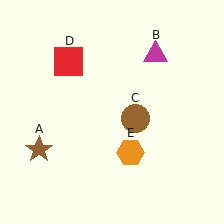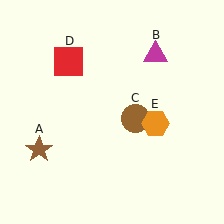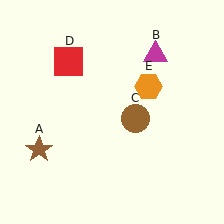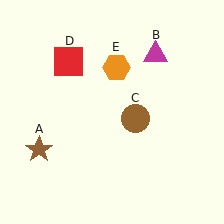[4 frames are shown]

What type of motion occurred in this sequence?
The orange hexagon (object E) rotated counterclockwise around the center of the scene.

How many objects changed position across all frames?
1 object changed position: orange hexagon (object E).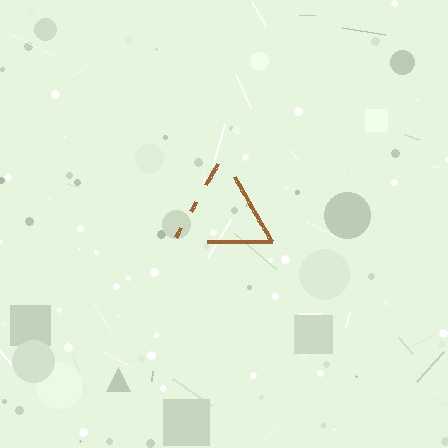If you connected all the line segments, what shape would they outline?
They would outline a triangle.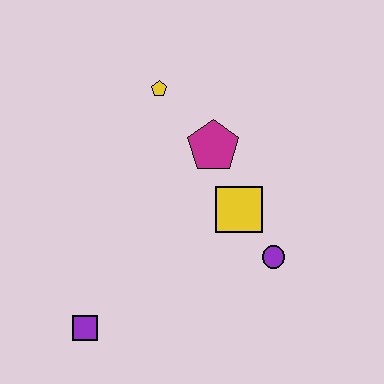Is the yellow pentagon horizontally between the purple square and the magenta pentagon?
Yes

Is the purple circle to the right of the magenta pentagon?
Yes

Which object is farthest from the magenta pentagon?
The purple square is farthest from the magenta pentagon.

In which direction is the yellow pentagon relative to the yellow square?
The yellow pentagon is above the yellow square.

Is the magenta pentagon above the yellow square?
Yes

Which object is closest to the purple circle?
The yellow square is closest to the purple circle.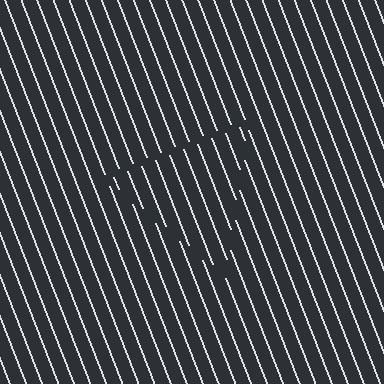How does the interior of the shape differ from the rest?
The interior of the shape contains the same grating, shifted by half a period — the contour is defined by the phase discontinuity where line-ends from the inner and outer gratings abut.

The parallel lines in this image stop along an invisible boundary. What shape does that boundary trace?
An illusory triangle. The interior of the shape contains the same grating, shifted by half a period — the contour is defined by the phase discontinuity where line-ends from the inner and outer gratings abut.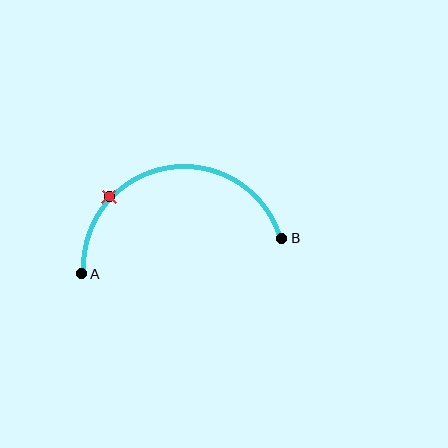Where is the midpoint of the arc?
The arc midpoint is the point on the curve farthest from the straight line joining A and B. It sits above that line.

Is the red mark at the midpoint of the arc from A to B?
No. The red mark lies on the arc but is closer to endpoint A. The arc midpoint would be at the point on the curve equidistant along the arc from both A and B.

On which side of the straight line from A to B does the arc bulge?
The arc bulges above the straight line connecting A and B.